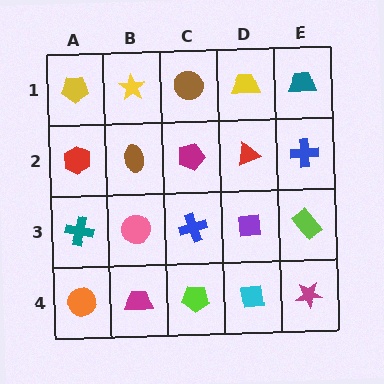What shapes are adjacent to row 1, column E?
A blue cross (row 2, column E), a yellow trapezoid (row 1, column D).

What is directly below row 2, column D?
A purple square.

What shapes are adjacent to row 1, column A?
A red hexagon (row 2, column A), a yellow star (row 1, column B).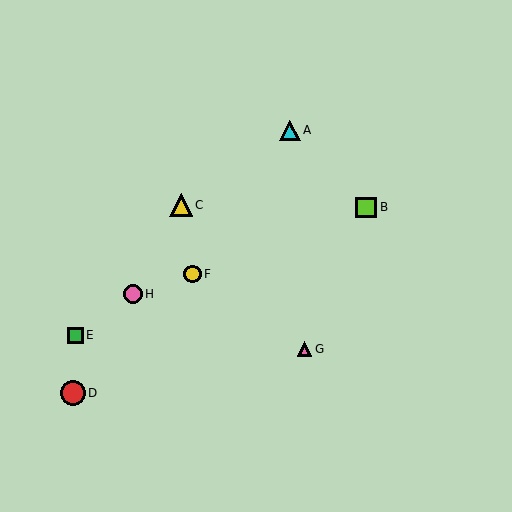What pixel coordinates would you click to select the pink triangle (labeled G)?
Click at (305, 349) to select the pink triangle G.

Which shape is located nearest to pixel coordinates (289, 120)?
The cyan triangle (labeled A) at (290, 130) is nearest to that location.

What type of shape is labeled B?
Shape B is a lime square.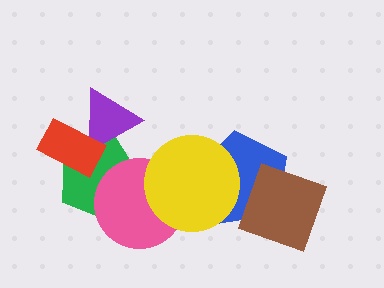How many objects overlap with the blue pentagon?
2 objects overlap with the blue pentagon.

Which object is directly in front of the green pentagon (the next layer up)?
The pink circle is directly in front of the green pentagon.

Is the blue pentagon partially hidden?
Yes, it is partially covered by another shape.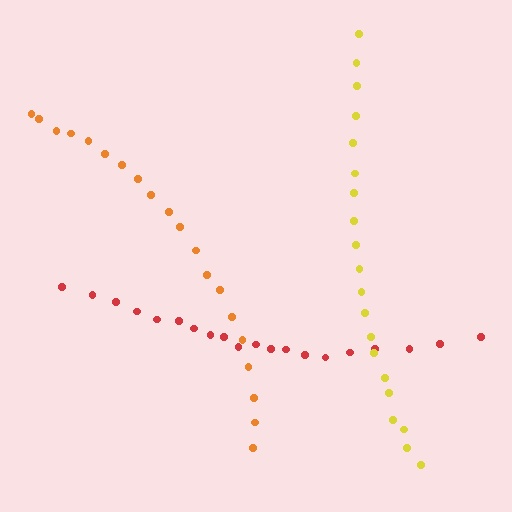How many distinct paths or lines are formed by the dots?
There are 3 distinct paths.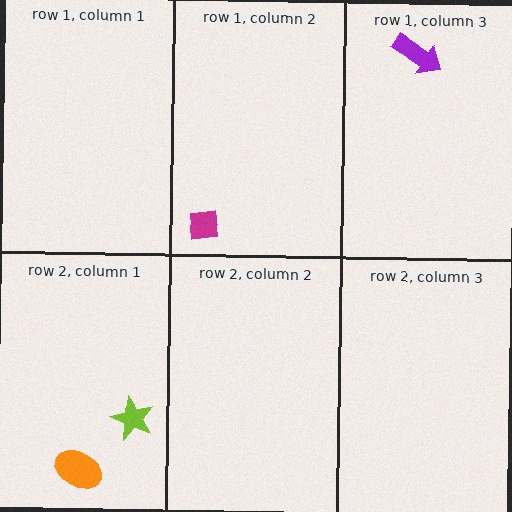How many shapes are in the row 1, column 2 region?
1.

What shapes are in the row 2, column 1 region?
The orange ellipse, the lime star.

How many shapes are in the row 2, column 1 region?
2.